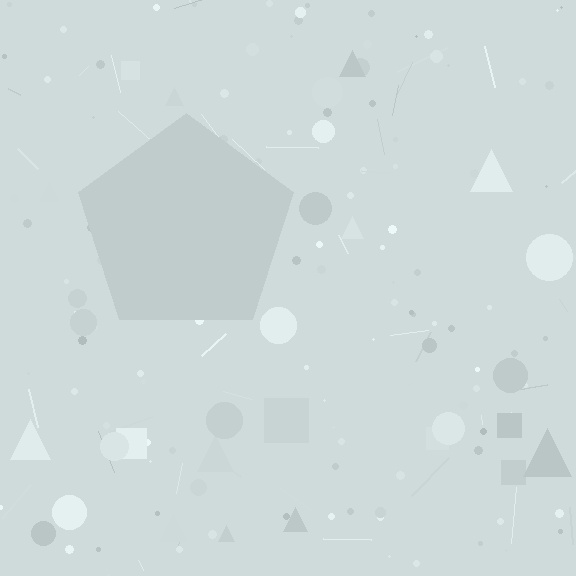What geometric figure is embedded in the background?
A pentagon is embedded in the background.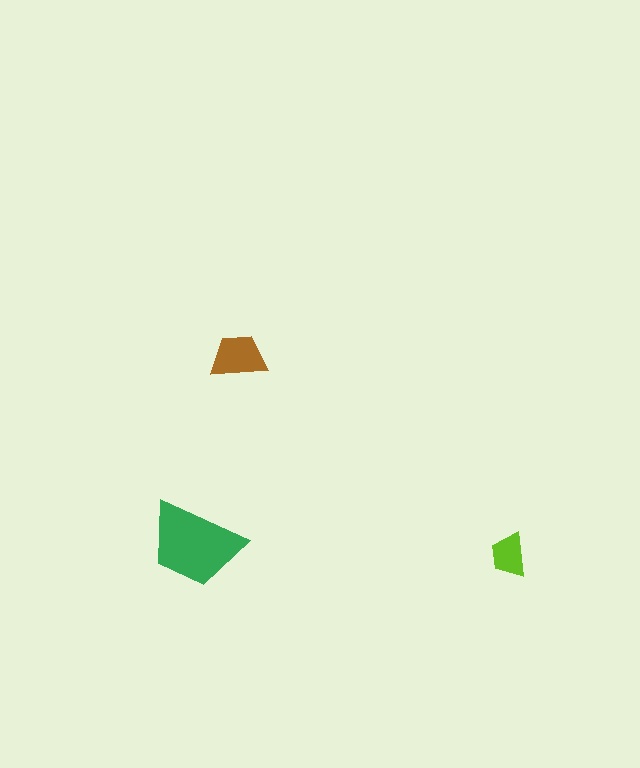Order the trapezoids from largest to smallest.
the green one, the brown one, the lime one.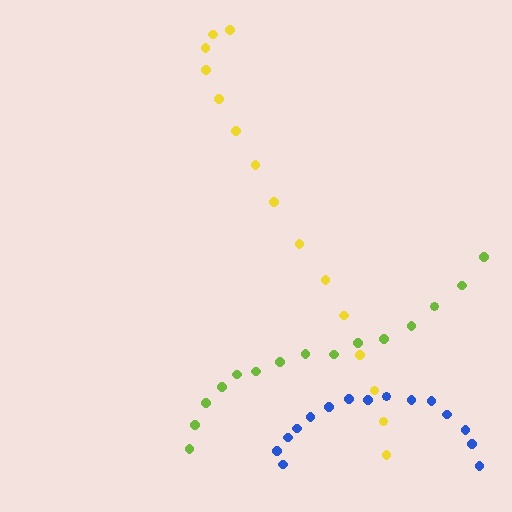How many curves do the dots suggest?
There are 3 distinct paths.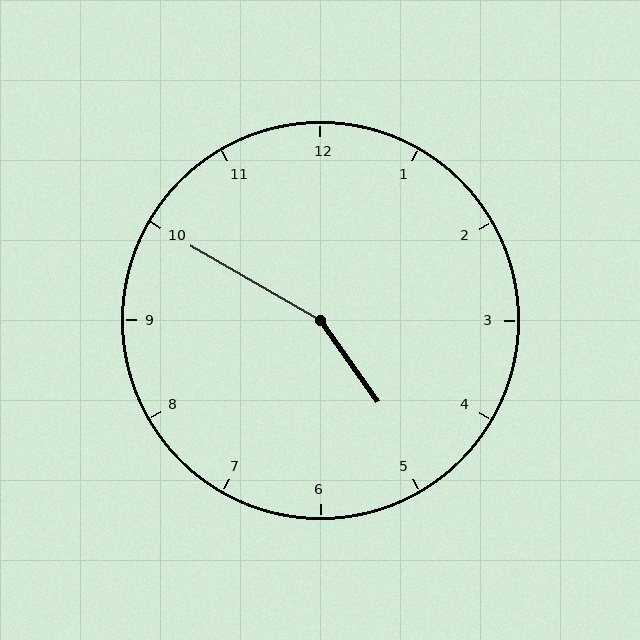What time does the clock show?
4:50.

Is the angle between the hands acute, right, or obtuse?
It is obtuse.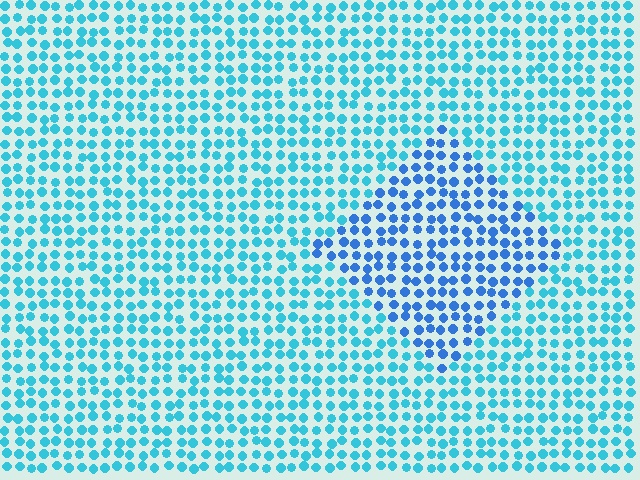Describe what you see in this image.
The image is filled with small cyan elements in a uniform arrangement. A diamond-shaped region is visible where the elements are tinted to a slightly different hue, forming a subtle color boundary.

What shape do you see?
I see a diamond.